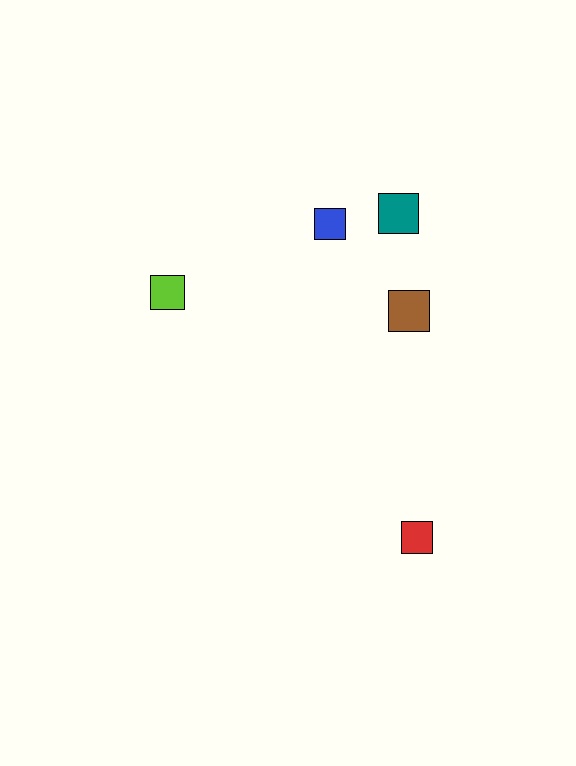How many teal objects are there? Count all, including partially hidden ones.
There is 1 teal object.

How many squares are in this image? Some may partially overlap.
There are 5 squares.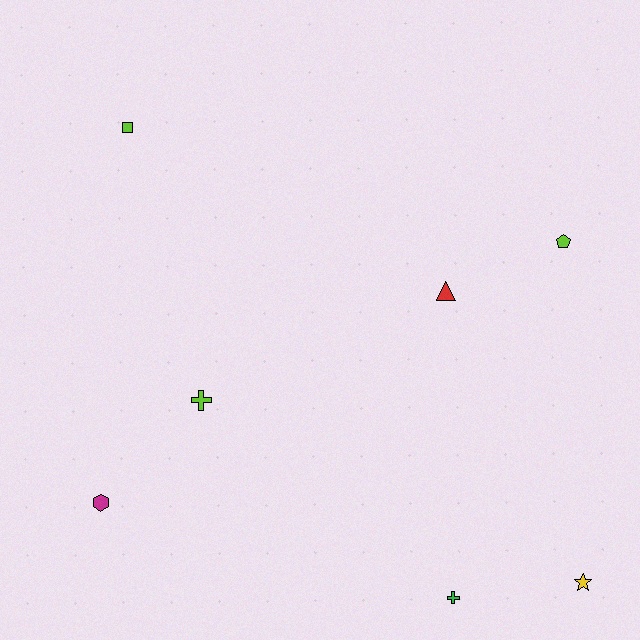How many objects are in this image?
There are 7 objects.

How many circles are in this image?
There are no circles.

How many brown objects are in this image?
There are no brown objects.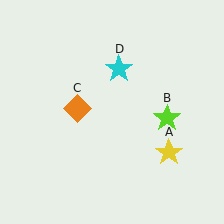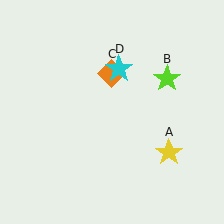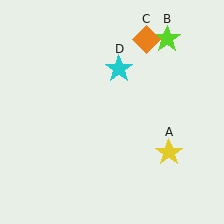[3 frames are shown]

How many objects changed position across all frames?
2 objects changed position: lime star (object B), orange diamond (object C).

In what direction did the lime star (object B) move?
The lime star (object B) moved up.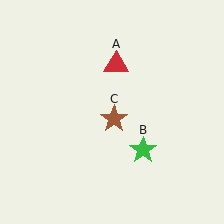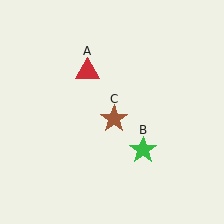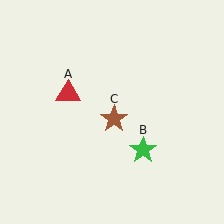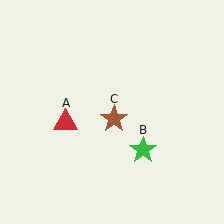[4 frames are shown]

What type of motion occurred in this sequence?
The red triangle (object A) rotated counterclockwise around the center of the scene.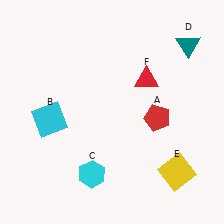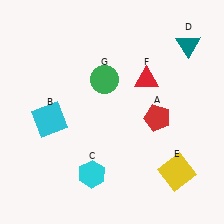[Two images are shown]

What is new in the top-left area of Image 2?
A green circle (G) was added in the top-left area of Image 2.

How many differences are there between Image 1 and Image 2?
There is 1 difference between the two images.